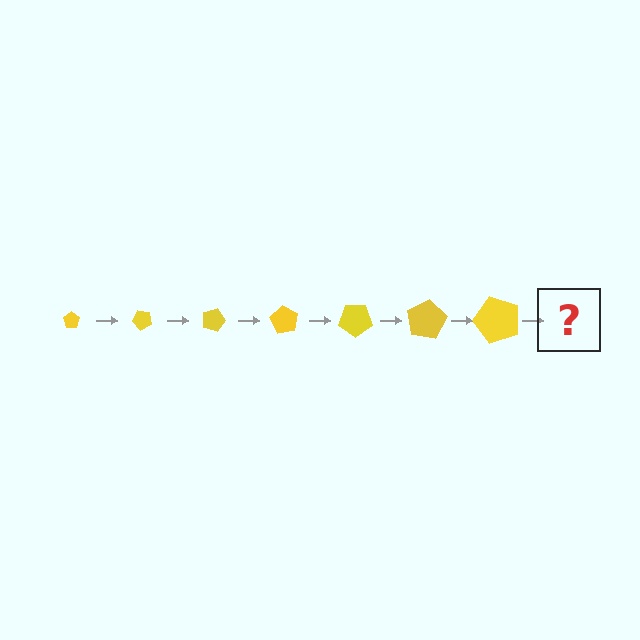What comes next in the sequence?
The next element should be a pentagon, larger than the previous one and rotated 315 degrees from the start.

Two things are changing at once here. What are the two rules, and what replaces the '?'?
The two rules are that the pentagon grows larger each step and it rotates 45 degrees each step. The '?' should be a pentagon, larger than the previous one and rotated 315 degrees from the start.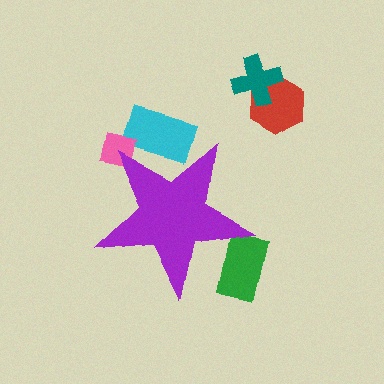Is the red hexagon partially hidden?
No, the red hexagon is fully visible.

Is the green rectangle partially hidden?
Yes, the green rectangle is partially hidden behind the purple star.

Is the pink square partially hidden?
Yes, the pink square is partially hidden behind the purple star.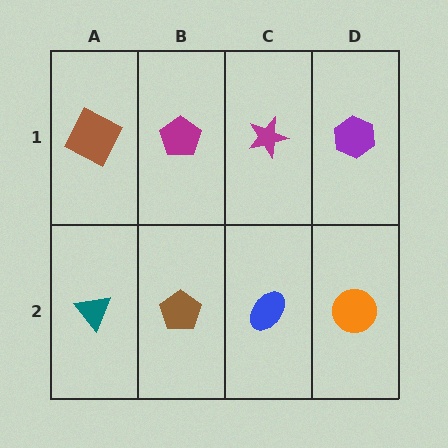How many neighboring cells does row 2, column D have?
2.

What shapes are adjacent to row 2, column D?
A purple hexagon (row 1, column D), a blue ellipse (row 2, column C).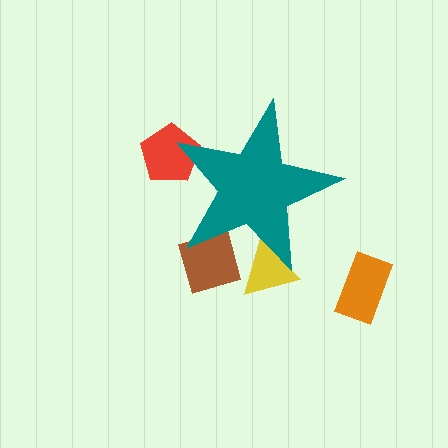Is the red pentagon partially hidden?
Yes, the red pentagon is partially hidden behind the teal star.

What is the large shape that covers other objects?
A teal star.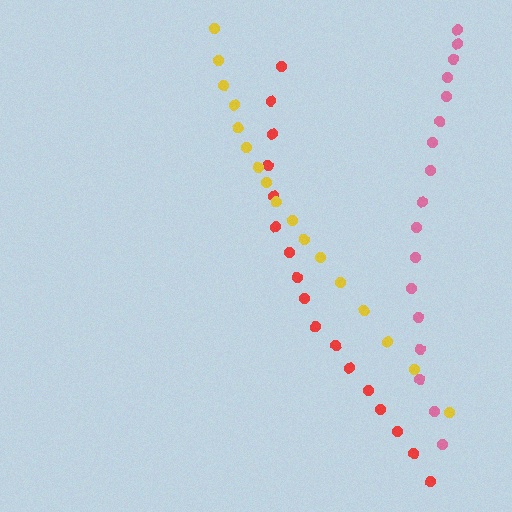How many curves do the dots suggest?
There are 3 distinct paths.